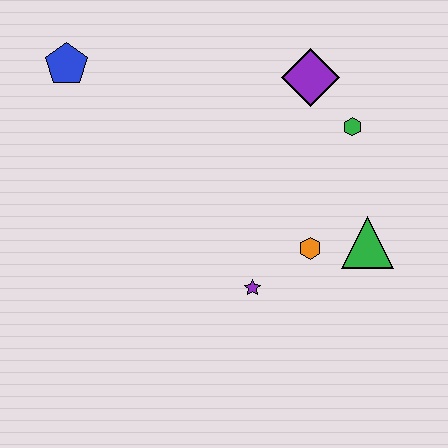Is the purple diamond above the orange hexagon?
Yes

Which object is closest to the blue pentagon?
The purple diamond is closest to the blue pentagon.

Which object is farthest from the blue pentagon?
The green triangle is farthest from the blue pentagon.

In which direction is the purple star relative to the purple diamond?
The purple star is below the purple diamond.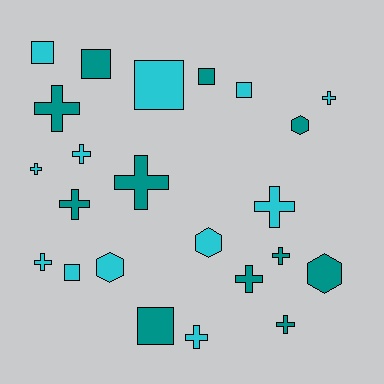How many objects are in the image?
There are 23 objects.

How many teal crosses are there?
There are 6 teal crosses.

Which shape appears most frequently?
Cross, with 12 objects.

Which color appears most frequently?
Cyan, with 12 objects.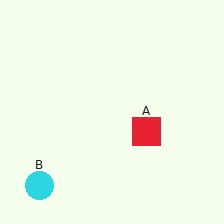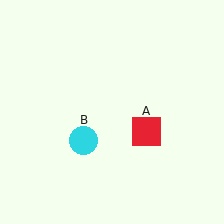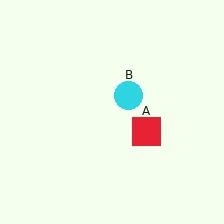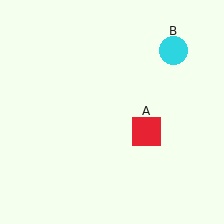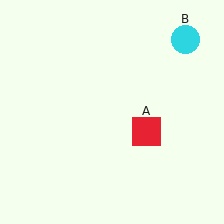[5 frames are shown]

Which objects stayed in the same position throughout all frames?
Red square (object A) remained stationary.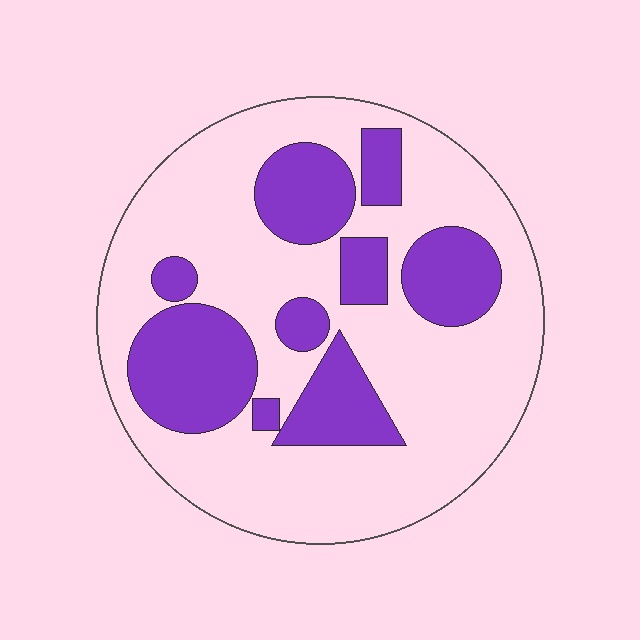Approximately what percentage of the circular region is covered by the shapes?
Approximately 30%.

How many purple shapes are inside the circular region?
9.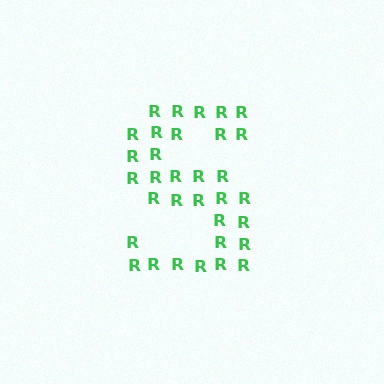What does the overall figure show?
The overall figure shows the letter S.